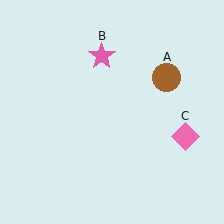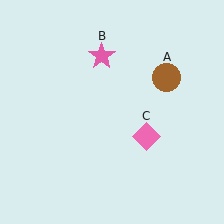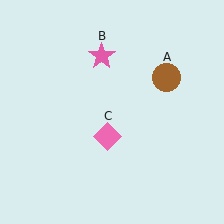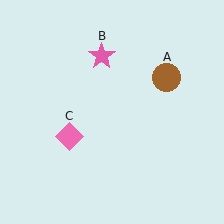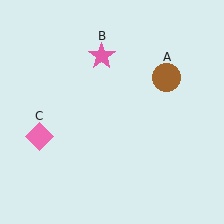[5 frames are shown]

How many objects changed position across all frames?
1 object changed position: pink diamond (object C).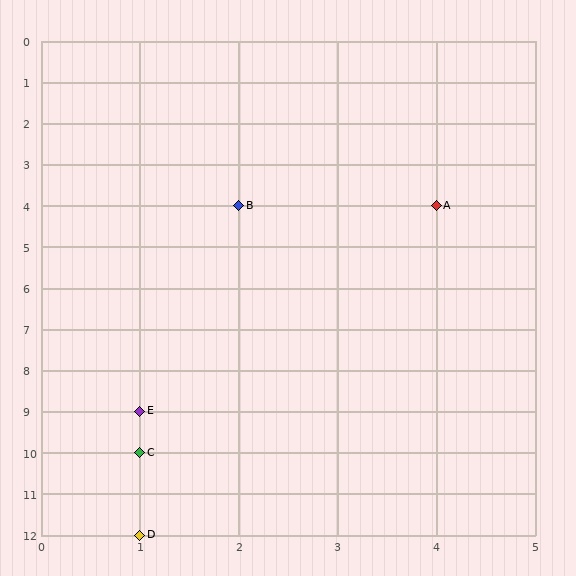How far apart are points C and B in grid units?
Points C and B are 1 column and 6 rows apart (about 6.1 grid units diagonally).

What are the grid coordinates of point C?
Point C is at grid coordinates (1, 10).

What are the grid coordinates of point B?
Point B is at grid coordinates (2, 4).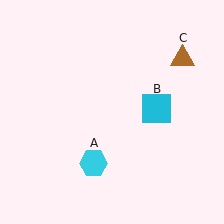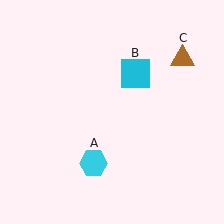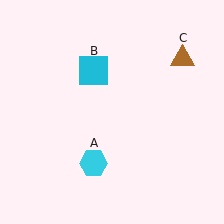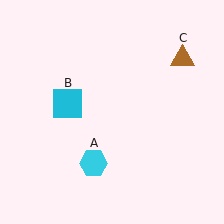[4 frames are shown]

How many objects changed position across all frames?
1 object changed position: cyan square (object B).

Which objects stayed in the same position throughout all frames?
Cyan hexagon (object A) and brown triangle (object C) remained stationary.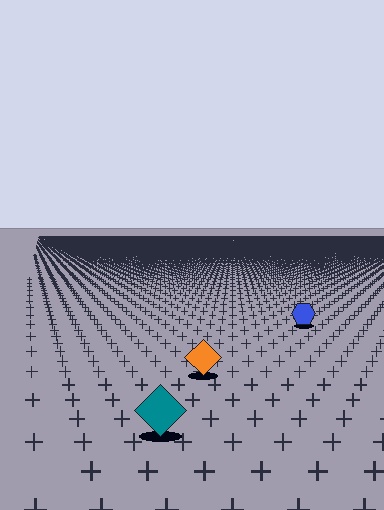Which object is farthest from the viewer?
The blue hexagon is farthest from the viewer. It appears smaller and the ground texture around it is denser.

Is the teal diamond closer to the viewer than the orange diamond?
Yes. The teal diamond is closer — you can tell from the texture gradient: the ground texture is coarser near it.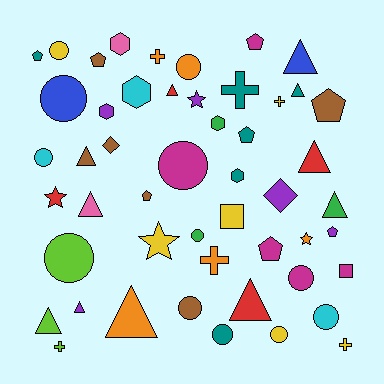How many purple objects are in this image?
There are 5 purple objects.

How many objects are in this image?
There are 50 objects.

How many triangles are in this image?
There are 11 triangles.